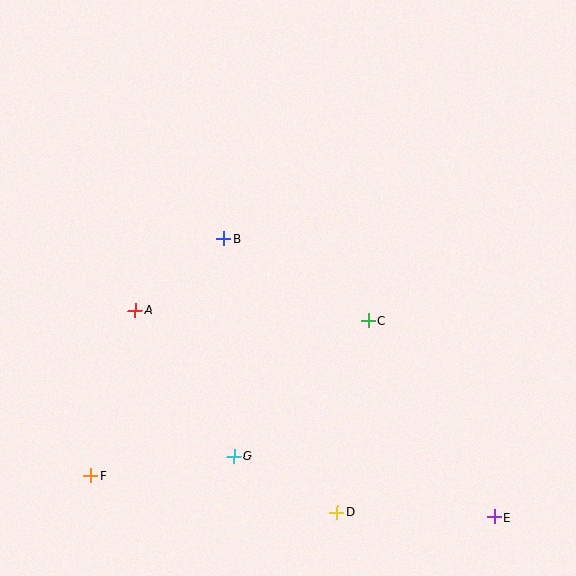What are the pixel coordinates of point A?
Point A is at (135, 310).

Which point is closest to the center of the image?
Point B at (224, 238) is closest to the center.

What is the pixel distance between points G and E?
The distance between G and E is 268 pixels.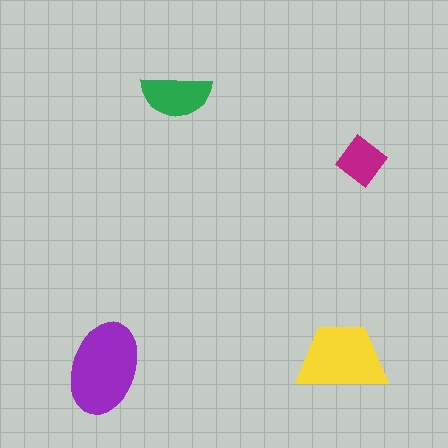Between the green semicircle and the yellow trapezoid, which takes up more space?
The yellow trapezoid.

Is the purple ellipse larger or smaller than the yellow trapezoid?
Larger.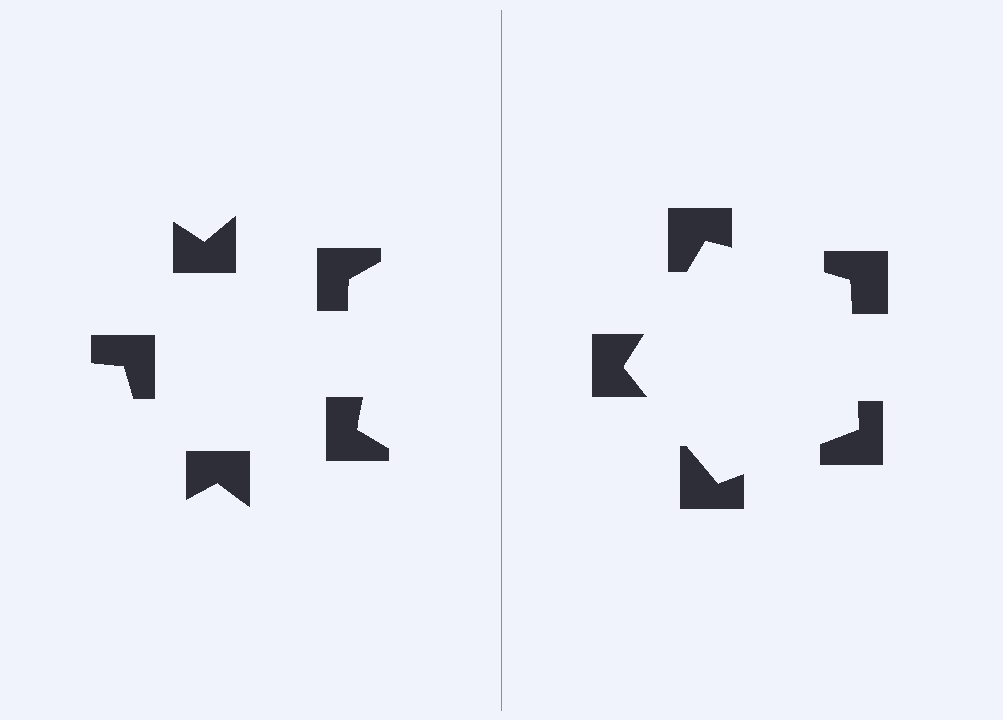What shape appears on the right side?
An illusory pentagon.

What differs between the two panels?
The notched squares are positioned identically on both sides; only the wedge orientations differ. On the right they align to a pentagon; on the left they are misaligned.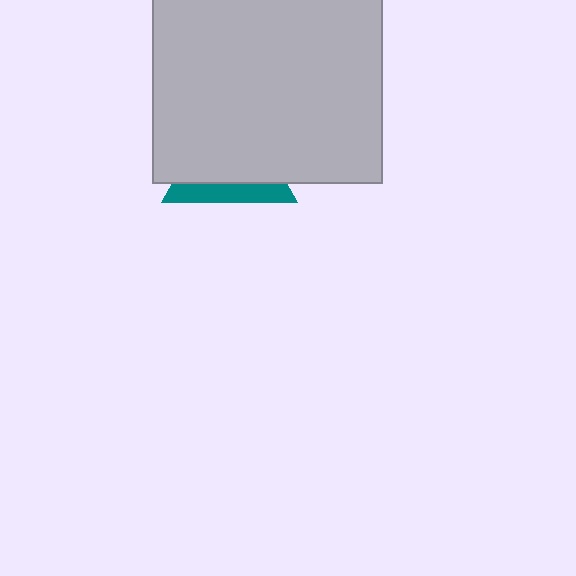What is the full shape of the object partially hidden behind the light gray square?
The partially hidden object is a teal triangle.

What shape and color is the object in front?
The object in front is a light gray square.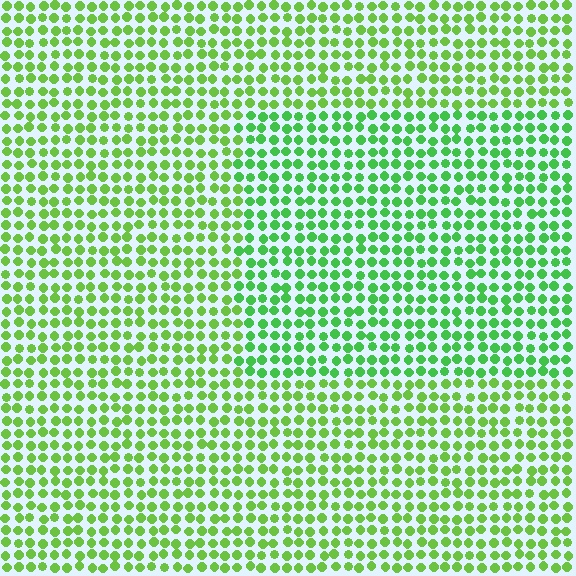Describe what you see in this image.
The image is filled with small lime elements in a uniform arrangement. A rectangle-shaped region is visible where the elements are tinted to a slightly different hue, forming a subtle color boundary.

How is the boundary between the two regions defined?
The boundary is defined purely by a slight shift in hue (about 23 degrees). Spacing, size, and orientation are identical on both sides.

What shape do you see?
I see a rectangle.